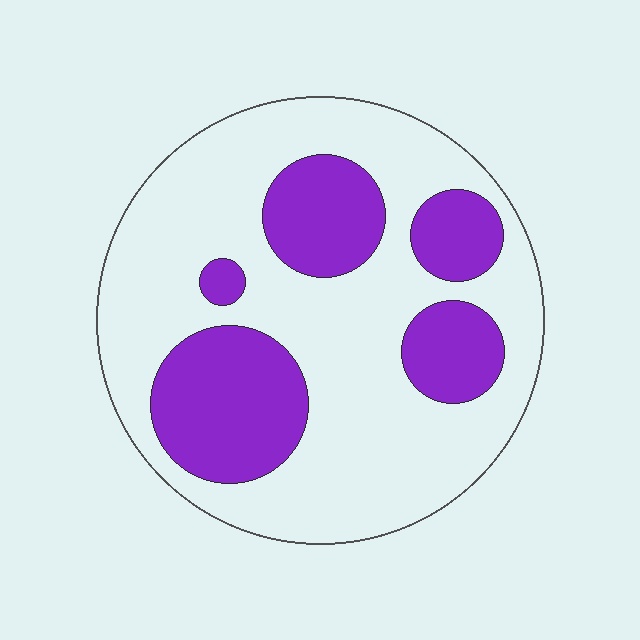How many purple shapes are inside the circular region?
5.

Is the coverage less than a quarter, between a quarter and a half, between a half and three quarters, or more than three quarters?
Between a quarter and a half.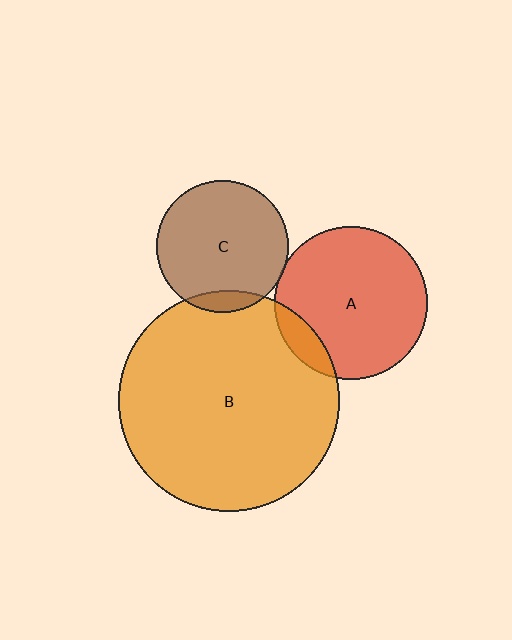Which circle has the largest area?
Circle B (orange).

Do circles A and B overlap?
Yes.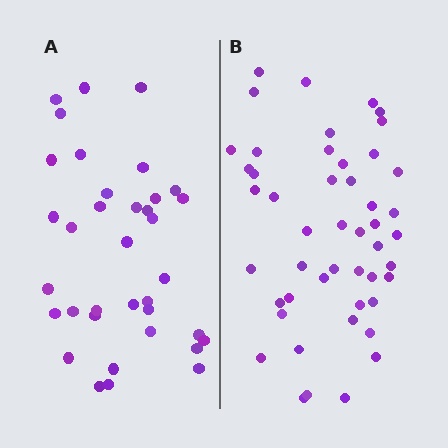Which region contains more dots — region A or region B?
Region B (the right region) has more dots.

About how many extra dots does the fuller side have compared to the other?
Region B has roughly 12 or so more dots than region A.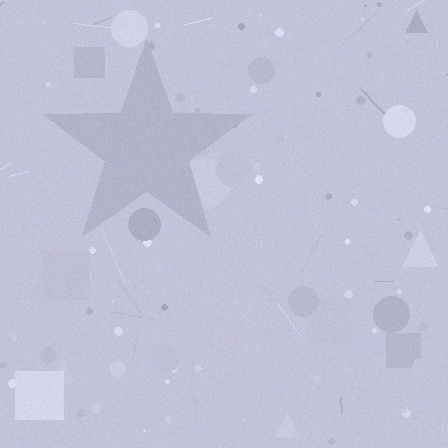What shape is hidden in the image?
A star is hidden in the image.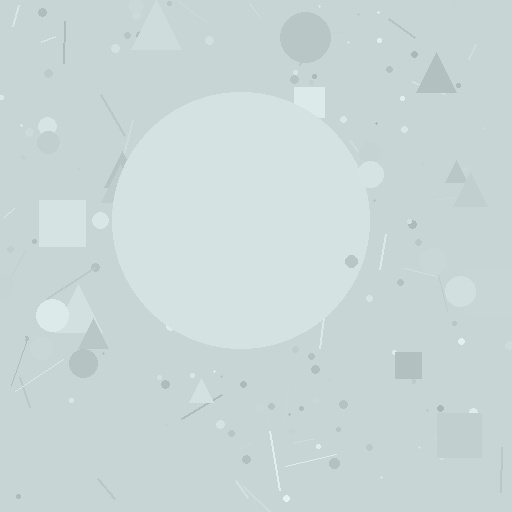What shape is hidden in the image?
A circle is hidden in the image.